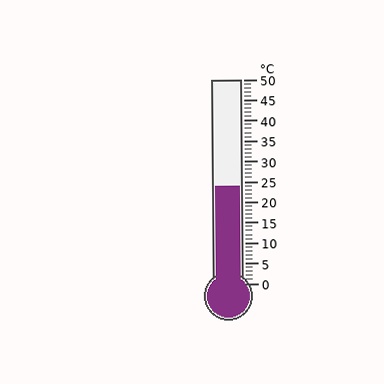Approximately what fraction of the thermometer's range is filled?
The thermometer is filled to approximately 50% of its range.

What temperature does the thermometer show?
The thermometer shows approximately 24°C.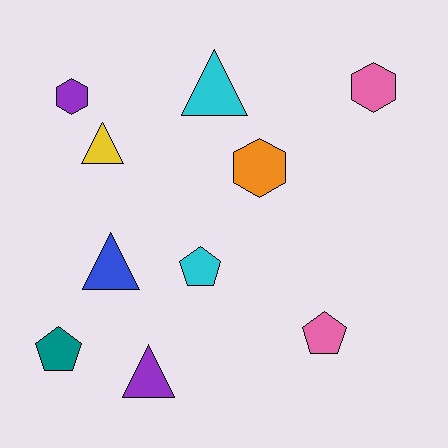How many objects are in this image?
There are 10 objects.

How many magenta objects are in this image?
There are no magenta objects.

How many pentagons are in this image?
There are 3 pentagons.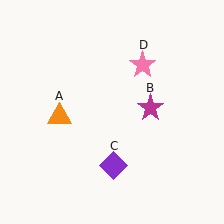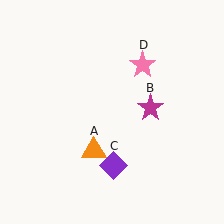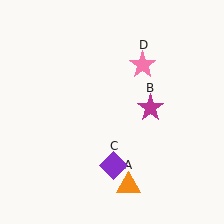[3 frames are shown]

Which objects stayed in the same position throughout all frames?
Magenta star (object B) and purple diamond (object C) and pink star (object D) remained stationary.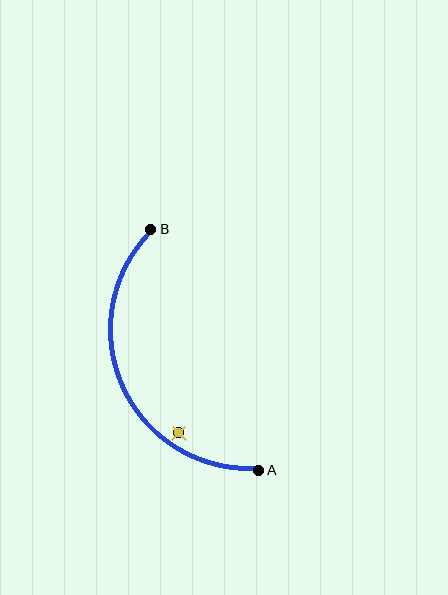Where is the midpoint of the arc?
The arc midpoint is the point on the curve farthest from the straight line joining A and B. It sits to the left of that line.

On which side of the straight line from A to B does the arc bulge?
The arc bulges to the left of the straight line connecting A and B.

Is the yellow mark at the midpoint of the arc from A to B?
No — the yellow mark does not lie on the arc at all. It sits slightly inside the curve.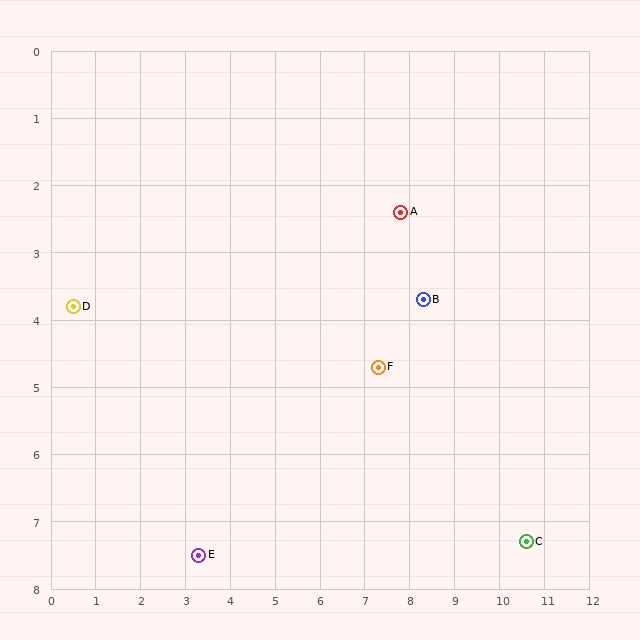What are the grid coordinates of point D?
Point D is at approximately (0.5, 3.8).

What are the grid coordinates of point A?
Point A is at approximately (7.8, 2.4).